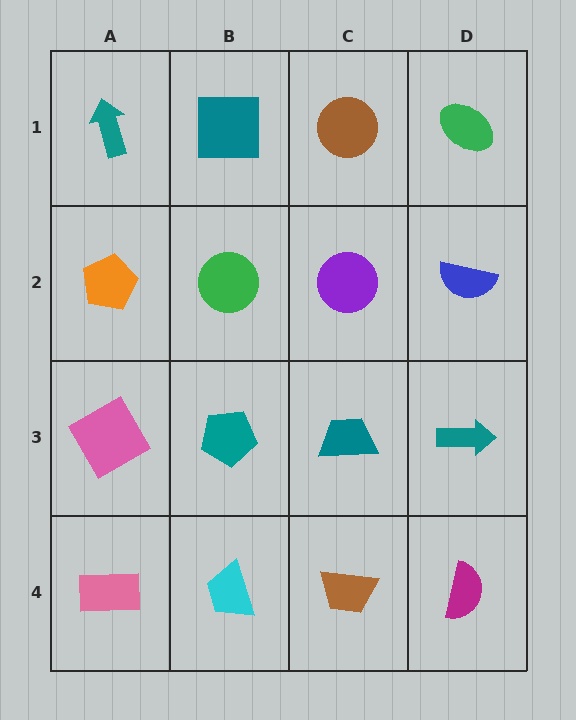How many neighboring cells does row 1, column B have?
3.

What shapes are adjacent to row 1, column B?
A green circle (row 2, column B), a teal arrow (row 1, column A), a brown circle (row 1, column C).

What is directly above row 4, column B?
A teal pentagon.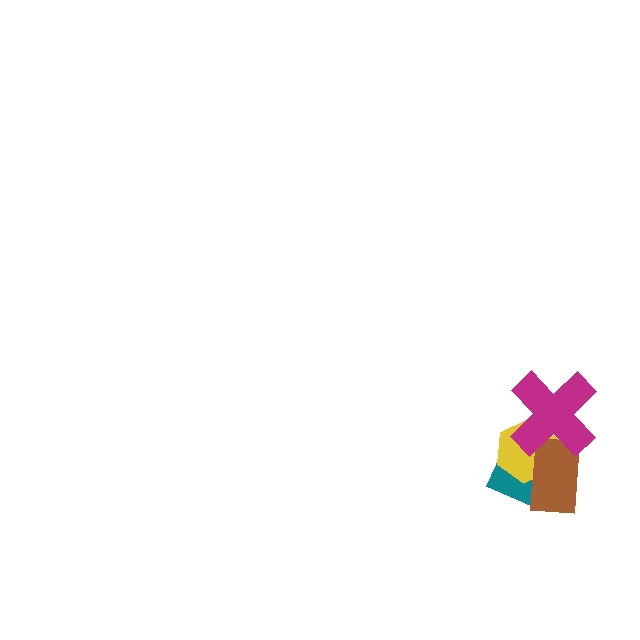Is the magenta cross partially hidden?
No, no other shape covers it.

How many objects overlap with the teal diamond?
3 objects overlap with the teal diamond.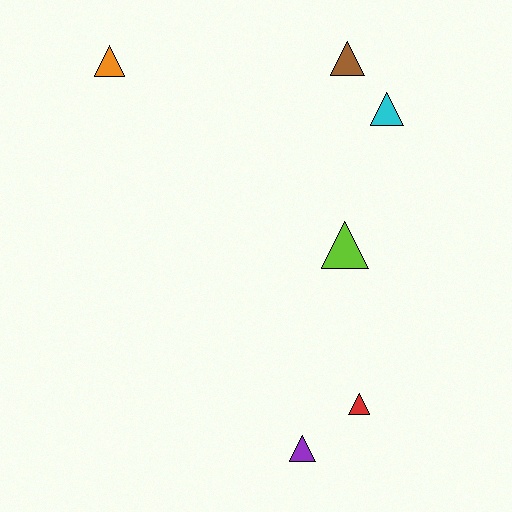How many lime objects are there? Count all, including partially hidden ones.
There is 1 lime object.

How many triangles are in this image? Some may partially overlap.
There are 6 triangles.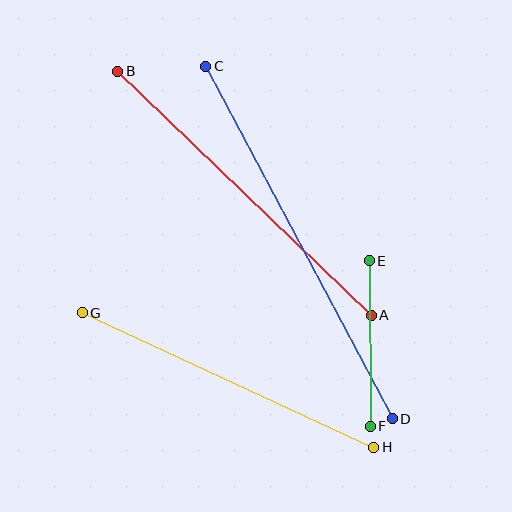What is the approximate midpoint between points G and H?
The midpoint is at approximately (228, 380) pixels.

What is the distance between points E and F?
The distance is approximately 165 pixels.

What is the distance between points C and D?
The distance is approximately 399 pixels.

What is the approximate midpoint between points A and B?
The midpoint is at approximately (244, 193) pixels.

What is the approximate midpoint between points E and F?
The midpoint is at approximately (370, 343) pixels.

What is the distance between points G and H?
The distance is approximately 321 pixels.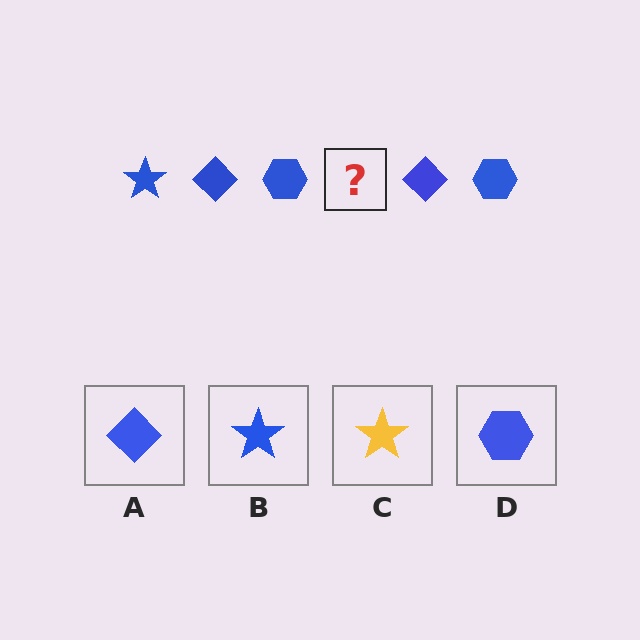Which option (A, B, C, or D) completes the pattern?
B.